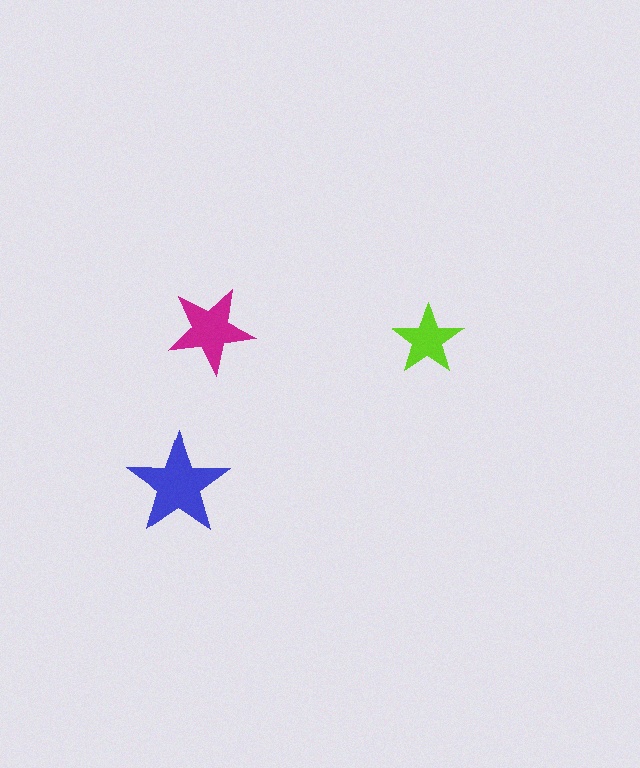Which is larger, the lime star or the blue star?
The blue one.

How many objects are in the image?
There are 3 objects in the image.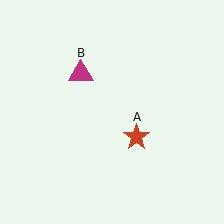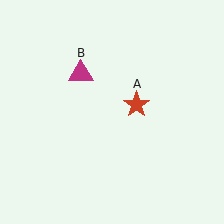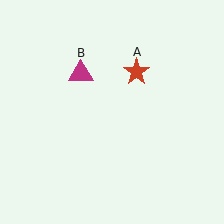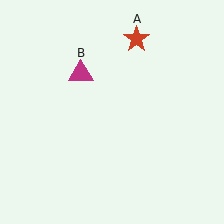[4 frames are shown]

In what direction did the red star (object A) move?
The red star (object A) moved up.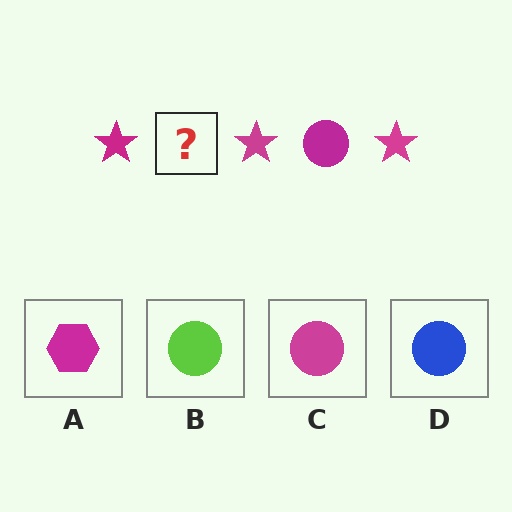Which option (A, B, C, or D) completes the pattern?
C.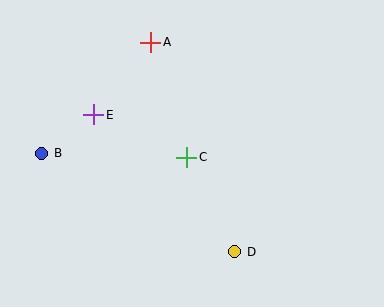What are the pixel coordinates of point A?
Point A is at (151, 42).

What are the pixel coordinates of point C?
Point C is at (187, 157).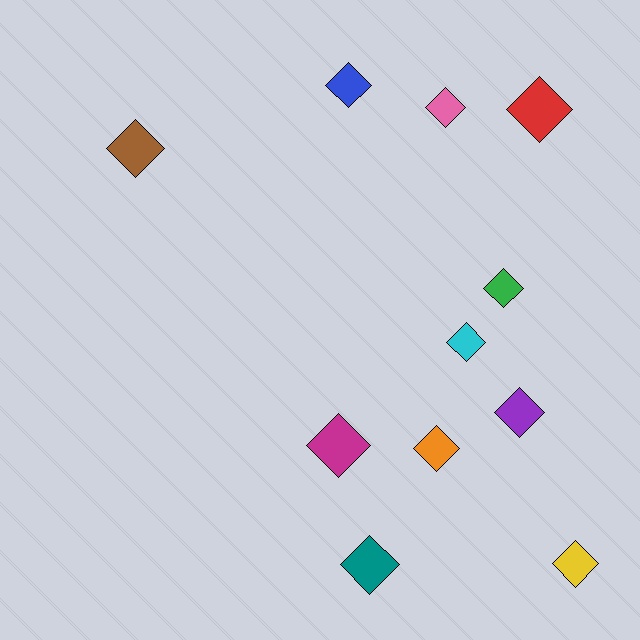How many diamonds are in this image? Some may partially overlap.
There are 11 diamonds.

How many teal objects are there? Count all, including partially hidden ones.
There is 1 teal object.